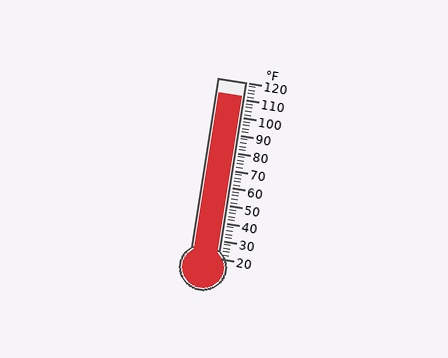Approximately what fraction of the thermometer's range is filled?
The thermometer is filled to approximately 90% of its range.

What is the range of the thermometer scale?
The thermometer scale ranges from 20°F to 120°F.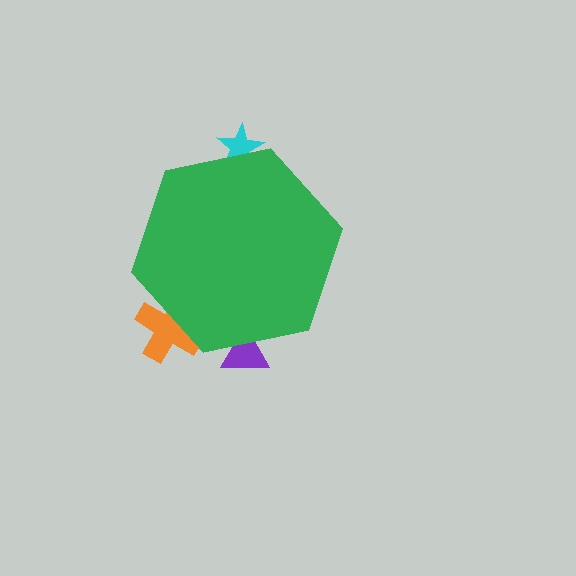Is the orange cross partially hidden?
Yes, the orange cross is partially hidden behind the green hexagon.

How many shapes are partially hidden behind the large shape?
3 shapes are partially hidden.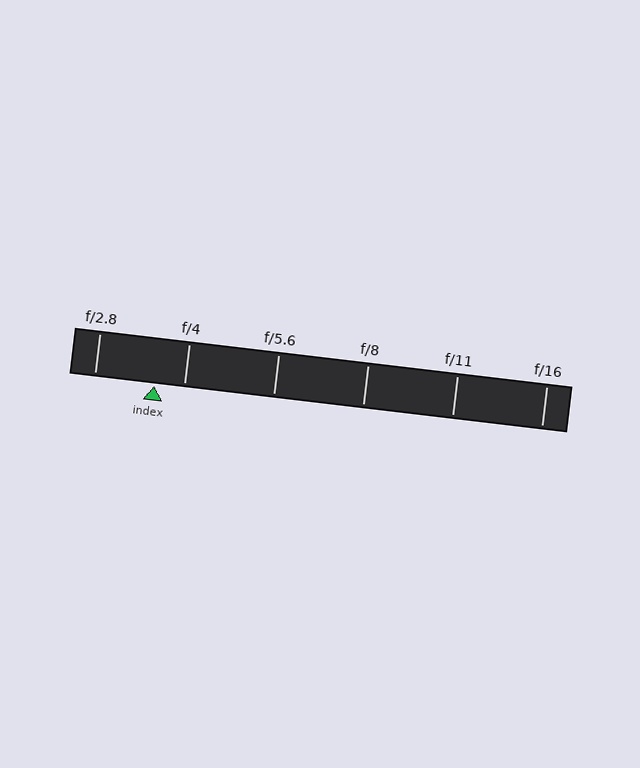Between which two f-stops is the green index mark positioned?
The index mark is between f/2.8 and f/4.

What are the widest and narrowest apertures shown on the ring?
The widest aperture shown is f/2.8 and the narrowest is f/16.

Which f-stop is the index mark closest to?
The index mark is closest to f/4.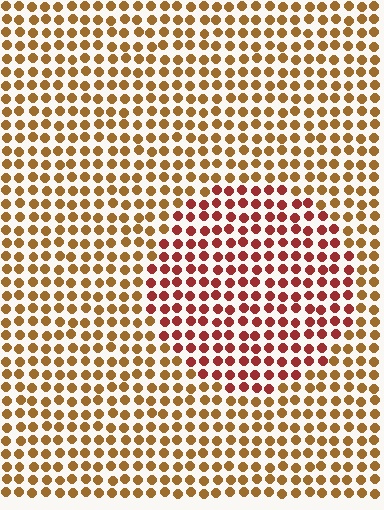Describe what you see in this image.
The image is filled with small brown elements in a uniform arrangement. A circle-shaped region is visible where the elements are tinted to a slightly different hue, forming a subtle color boundary.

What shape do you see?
I see a circle.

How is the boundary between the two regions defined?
The boundary is defined purely by a slight shift in hue (about 37 degrees). Spacing, size, and orientation are identical on both sides.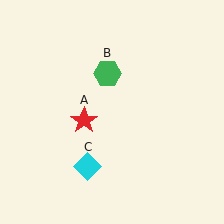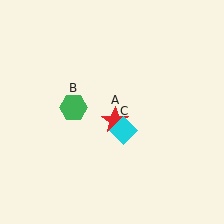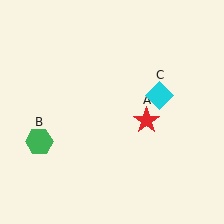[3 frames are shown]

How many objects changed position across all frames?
3 objects changed position: red star (object A), green hexagon (object B), cyan diamond (object C).